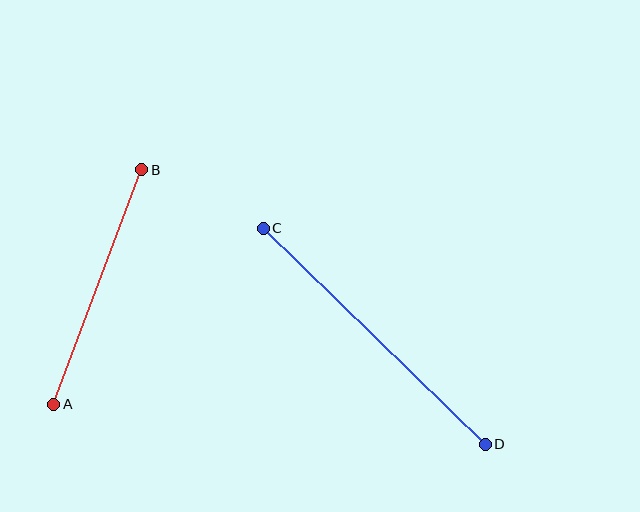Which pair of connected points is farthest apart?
Points C and D are farthest apart.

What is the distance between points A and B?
The distance is approximately 251 pixels.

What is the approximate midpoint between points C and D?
The midpoint is at approximately (374, 336) pixels.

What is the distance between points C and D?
The distance is approximately 310 pixels.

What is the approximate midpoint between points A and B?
The midpoint is at approximately (98, 287) pixels.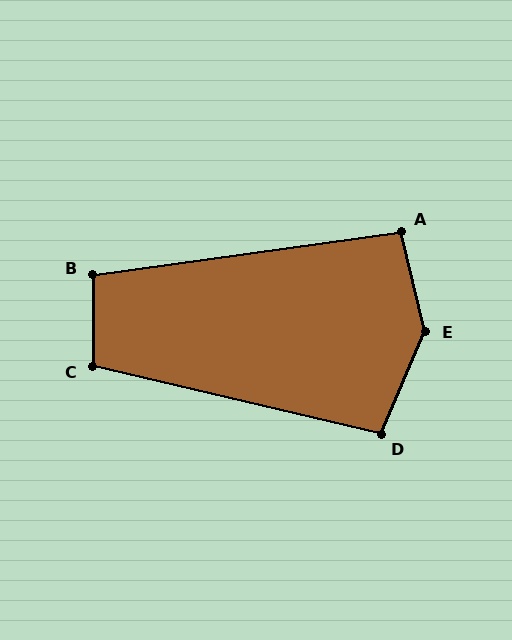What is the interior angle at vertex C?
Approximately 104 degrees (obtuse).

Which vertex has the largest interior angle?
E, at approximately 143 degrees.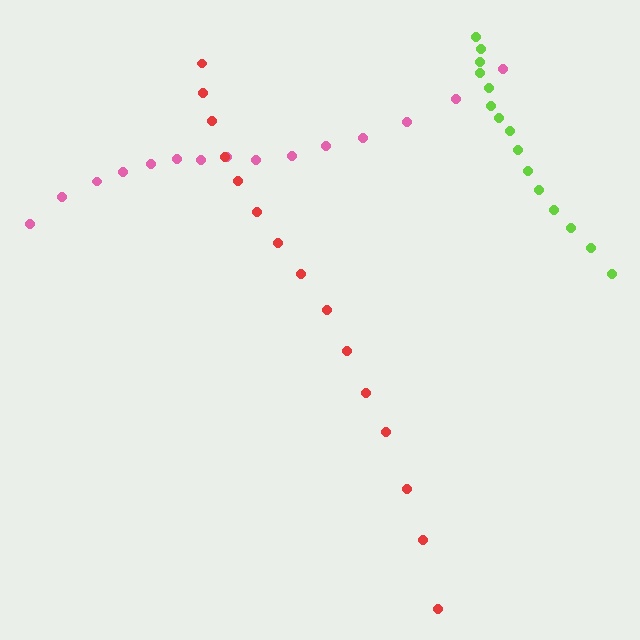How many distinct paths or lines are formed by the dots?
There are 3 distinct paths.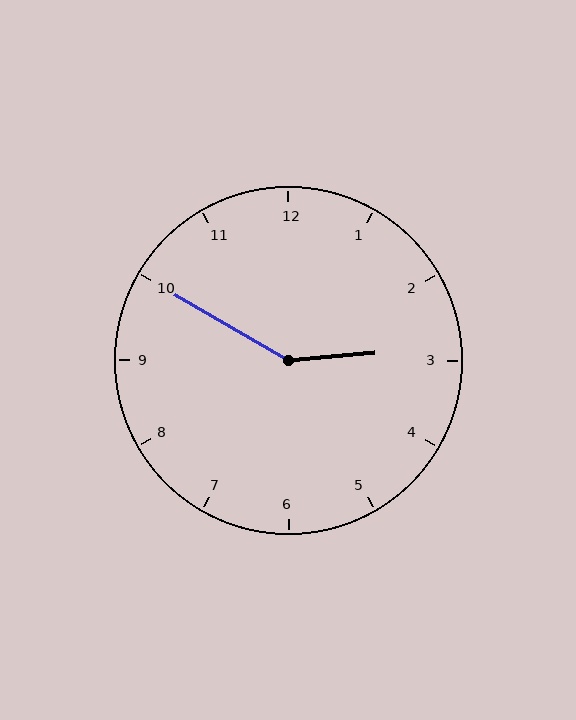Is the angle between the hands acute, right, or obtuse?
It is obtuse.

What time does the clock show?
2:50.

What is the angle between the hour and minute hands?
Approximately 145 degrees.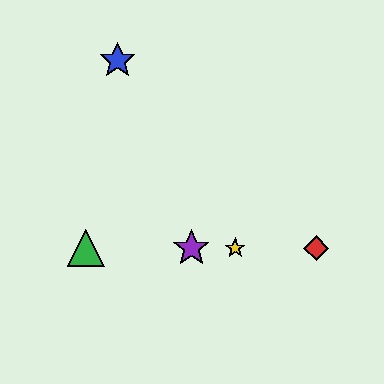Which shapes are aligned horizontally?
The red diamond, the green triangle, the yellow star, the purple star are aligned horizontally.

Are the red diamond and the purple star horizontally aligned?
Yes, both are at y≈248.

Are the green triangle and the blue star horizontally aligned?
No, the green triangle is at y≈248 and the blue star is at y≈61.